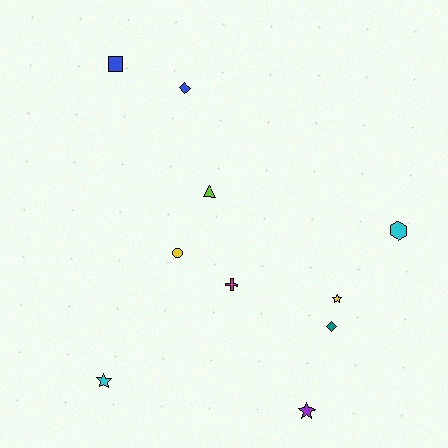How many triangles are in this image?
There is 1 triangle.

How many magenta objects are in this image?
There is 1 magenta object.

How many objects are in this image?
There are 10 objects.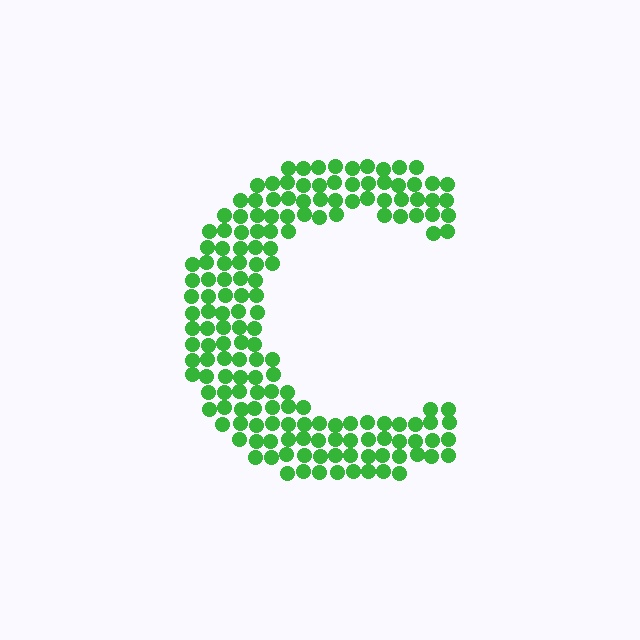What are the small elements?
The small elements are circles.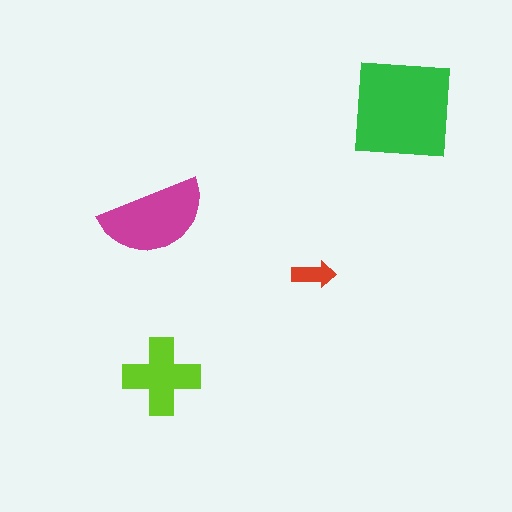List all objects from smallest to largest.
The red arrow, the lime cross, the magenta semicircle, the green square.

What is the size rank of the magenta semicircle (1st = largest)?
2nd.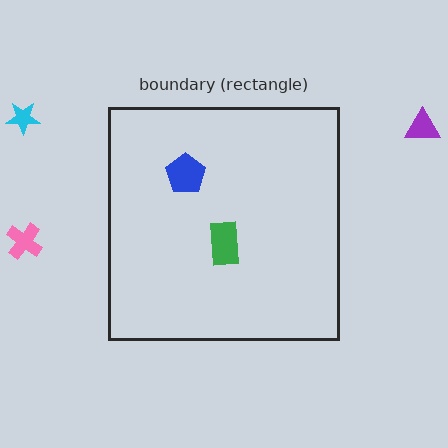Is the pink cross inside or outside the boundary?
Outside.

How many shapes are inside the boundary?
2 inside, 3 outside.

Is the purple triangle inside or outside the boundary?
Outside.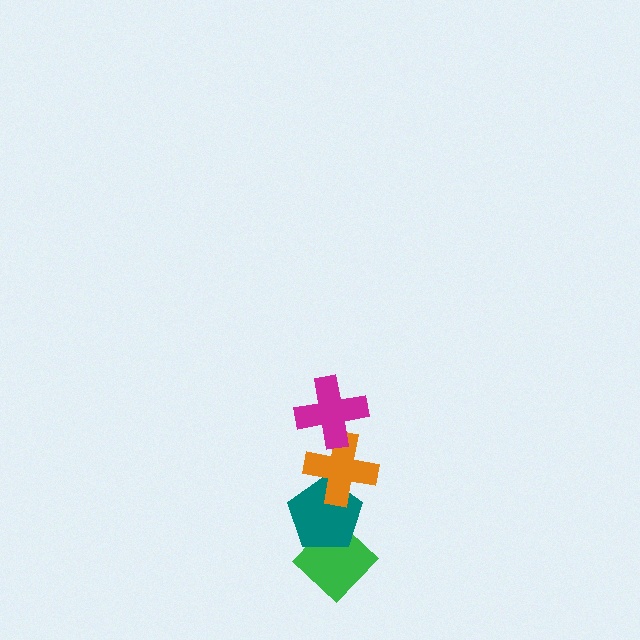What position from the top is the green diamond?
The green diamond is 4th from the top.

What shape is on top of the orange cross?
The magenta cross is on top of the orange cross.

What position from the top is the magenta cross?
The magenta cross is 1st from the top.